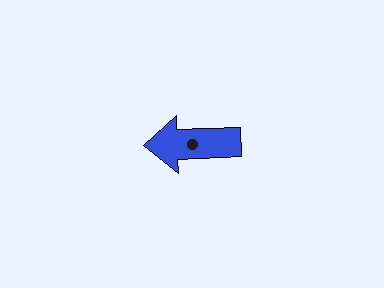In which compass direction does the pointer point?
West.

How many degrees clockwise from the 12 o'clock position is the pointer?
Approximately 268 degrees.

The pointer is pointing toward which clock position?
Roughly 9 o'clock.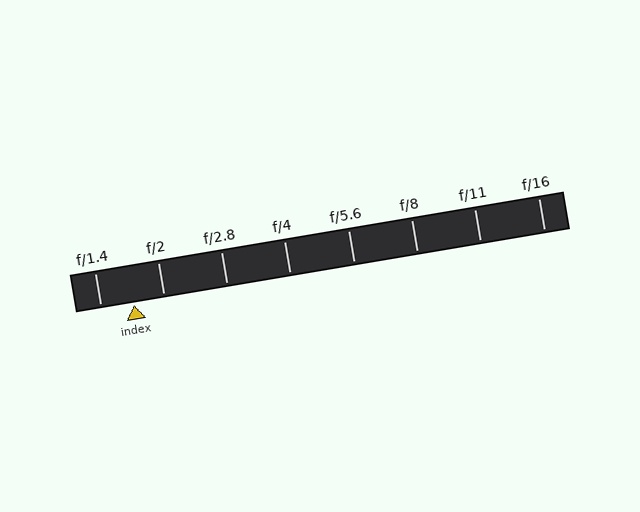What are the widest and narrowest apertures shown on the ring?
The widest aperture shown is f/1.4 and the narrowest is f/16.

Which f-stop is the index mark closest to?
The index mark is closest to f/2.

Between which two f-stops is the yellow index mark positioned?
The index mark is between f/1.4 and f/2.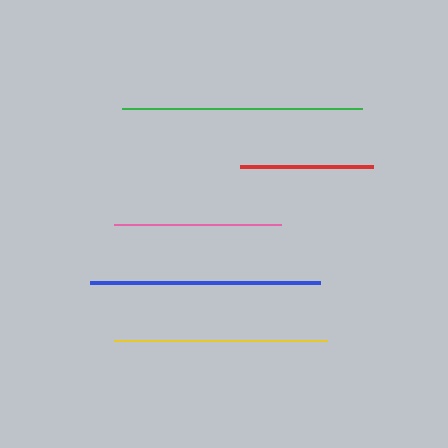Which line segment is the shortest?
The red line is the shortest at approximately 133 pixels.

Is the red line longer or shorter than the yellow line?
The yellow line is longer than the red line.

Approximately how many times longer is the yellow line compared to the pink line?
The yellow line is approximately 1.3 times the length of the pink line.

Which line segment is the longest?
The green line is the longest at approximately 240 pixels.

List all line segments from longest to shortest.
From longest to shortest: green, blue, yellow, pink, red.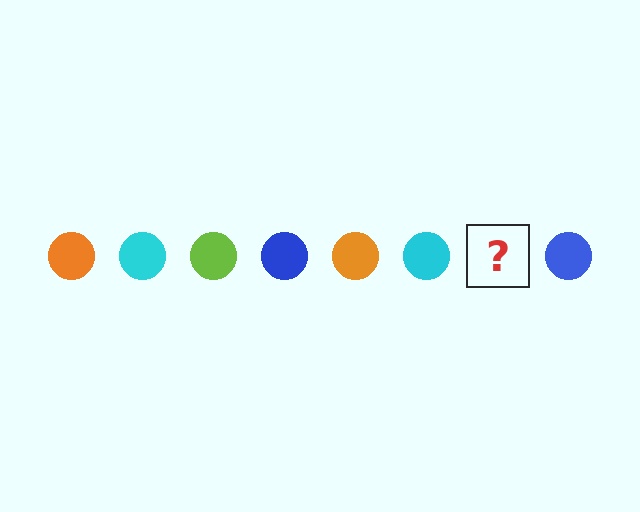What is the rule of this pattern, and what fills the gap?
The rule is that the pattern cycles through orange, cyan, lime, blue circles. The gap should be filled with a lime circle.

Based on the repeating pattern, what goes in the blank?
The blank should be a lime circle.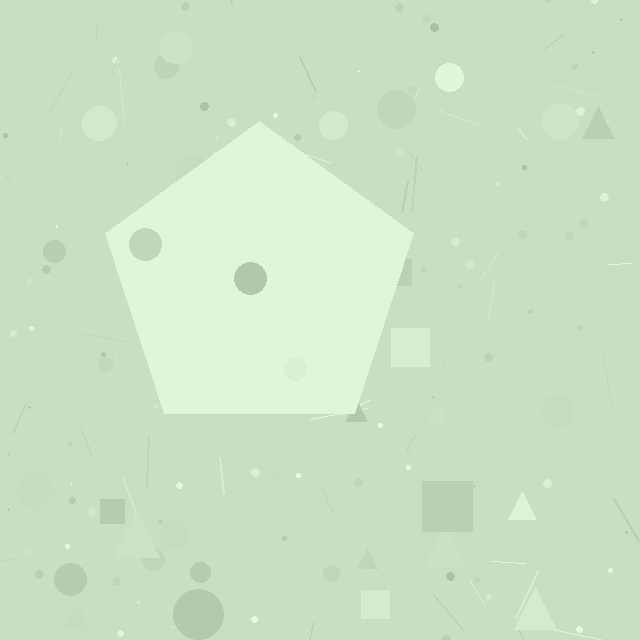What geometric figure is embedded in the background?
A pentagon is embedded in the background.